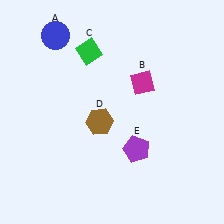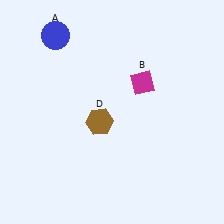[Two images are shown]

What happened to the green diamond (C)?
The green diamond (C) was removed in Image 2. It was in the top-left area of Image 1.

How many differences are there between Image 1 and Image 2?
There are 2 differences between the two images.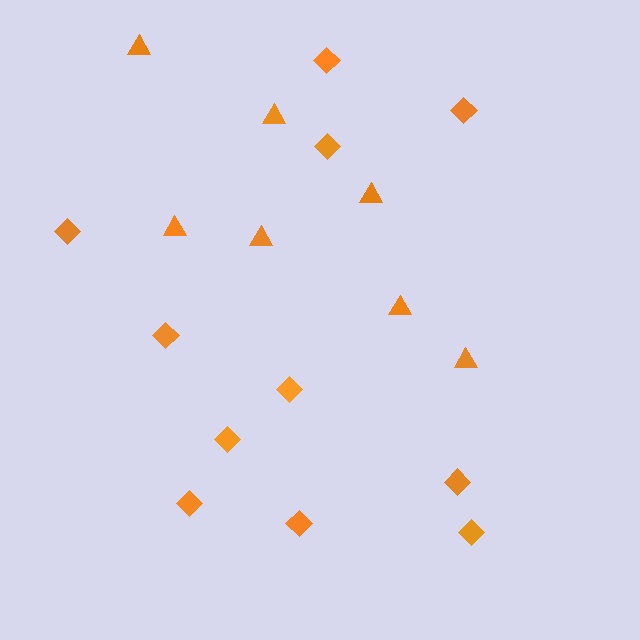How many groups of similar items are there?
There are 2 groups: one group of triangles (7) and one group of diamonds (11).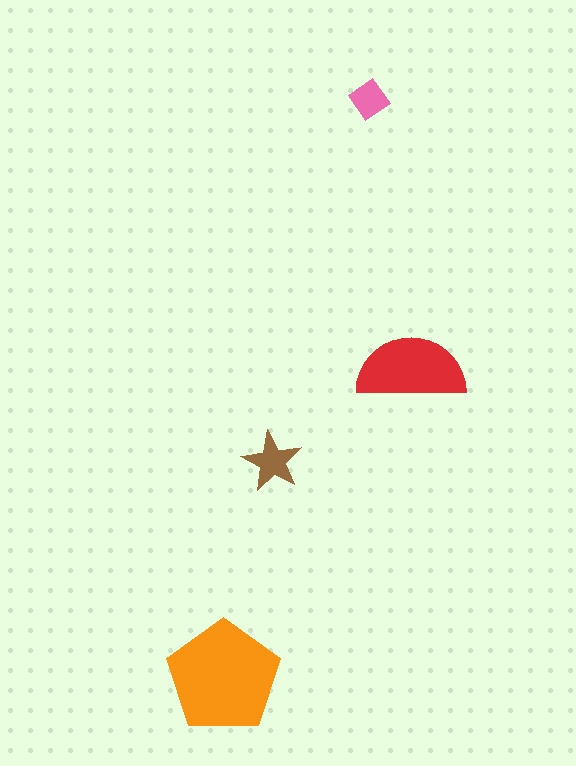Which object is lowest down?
The orange pentagon is bottommost.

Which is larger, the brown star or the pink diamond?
The brown star.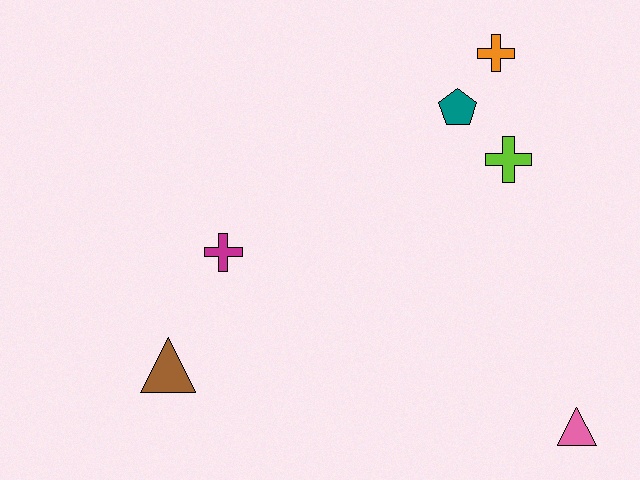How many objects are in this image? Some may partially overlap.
There are 6 objects.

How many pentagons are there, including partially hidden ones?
There is 1 pentagon.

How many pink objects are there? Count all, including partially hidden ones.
There is 1 pink object.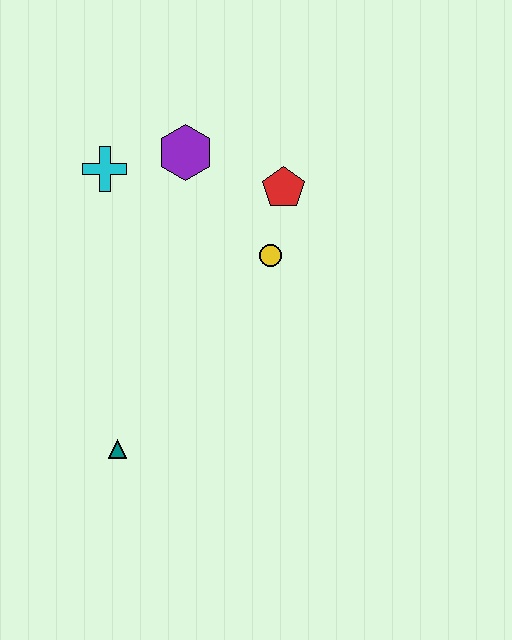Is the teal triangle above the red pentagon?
No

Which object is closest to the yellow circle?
The red pentagon is closest to the yellow circle.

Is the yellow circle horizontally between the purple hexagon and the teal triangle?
No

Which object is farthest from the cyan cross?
The teal triangle is farthest from the cyan cross.